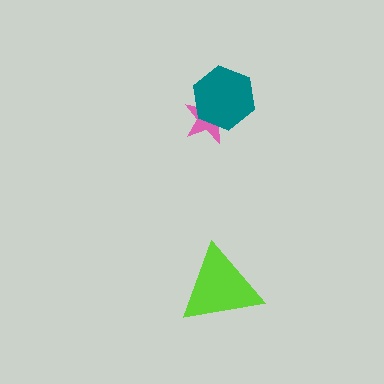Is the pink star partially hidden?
Yes, it is partially covered by another shape.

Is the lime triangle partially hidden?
No, no other shape covers it.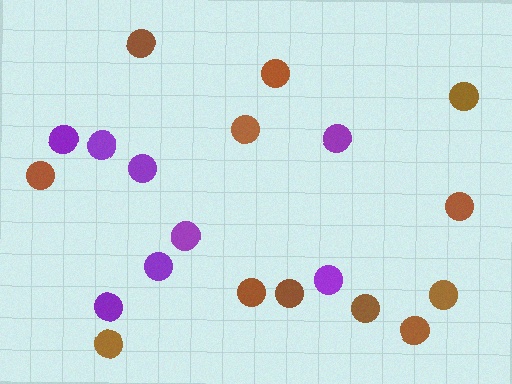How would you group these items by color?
There are 2 groups: one group of purple circles (8) and one group of brown circles (12).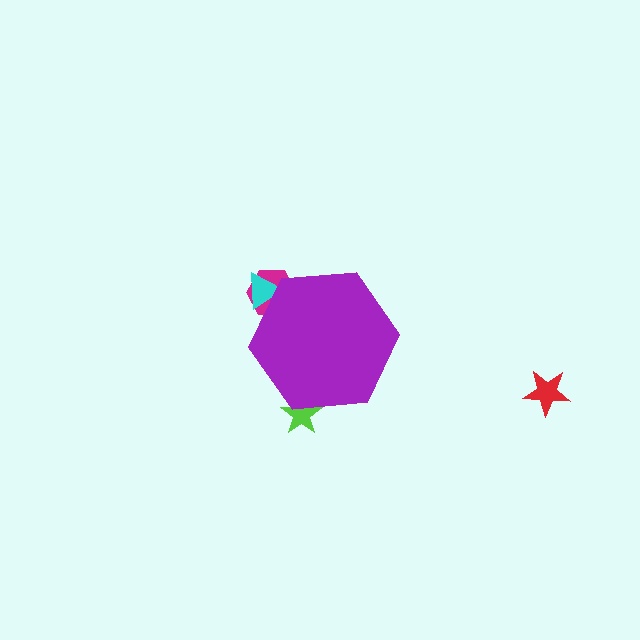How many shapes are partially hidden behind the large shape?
3 shapes are partially hidden.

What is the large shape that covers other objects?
A purple hexagon.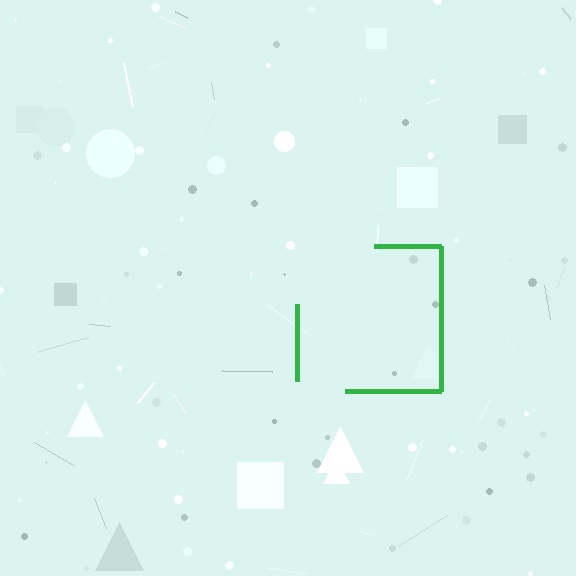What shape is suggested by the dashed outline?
The dashed outline suggests a square.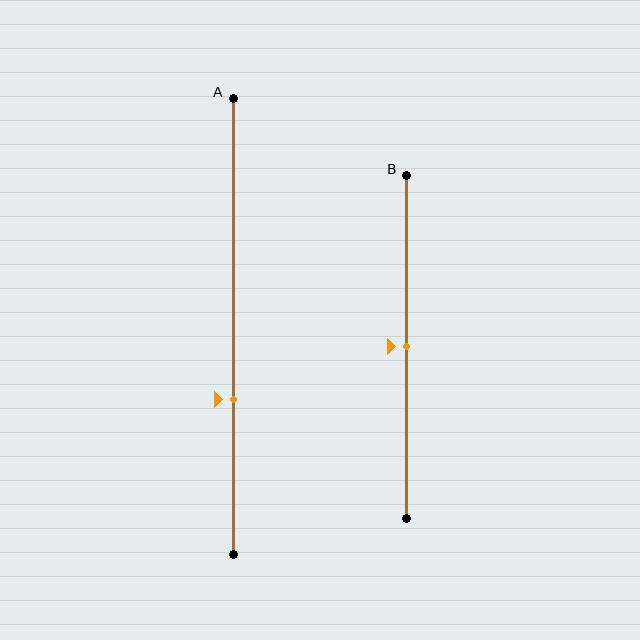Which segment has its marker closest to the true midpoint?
Segment B has its marker closest to the true midpoint.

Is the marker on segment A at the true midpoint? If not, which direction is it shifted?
No, the marker on segment A is shifted downward by about 16% of the segment length.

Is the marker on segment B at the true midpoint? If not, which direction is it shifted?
Yes, the marker on segment B is at the true midpoint.